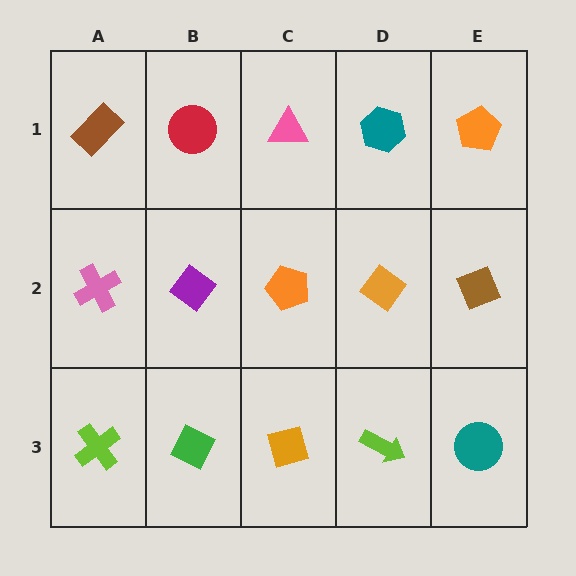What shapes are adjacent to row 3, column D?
An orange diamond (row 2, column D), an orange square (row 3, column C), a teal circle (row 3, column E).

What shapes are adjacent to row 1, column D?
An orange diamond (row 2, column D), a pink triangle (row 1, column C), an orange pentagon (row 1, column E).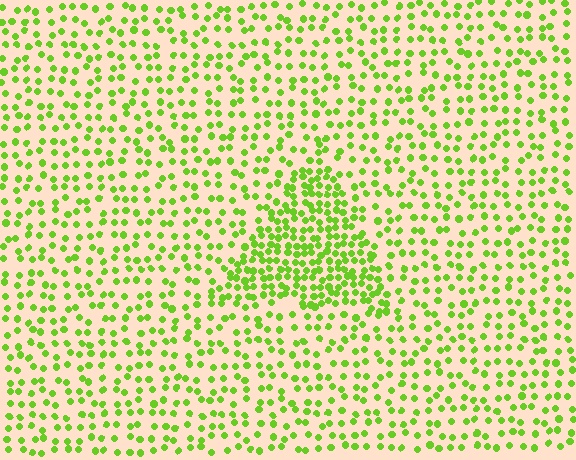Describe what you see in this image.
The image contains small lime elements arranged at two different densities. A triangle-shaped region is visible where the elements are more densely packed than the surrounding area.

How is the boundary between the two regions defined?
The boundary is defined by a change in element density (approximately 2.1x ratio). All elements are the same color, size, and shape.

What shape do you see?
I see a triangle.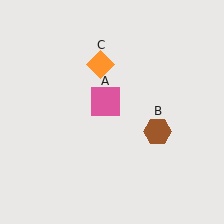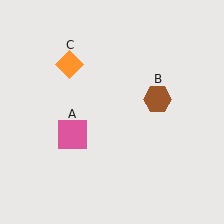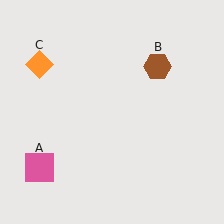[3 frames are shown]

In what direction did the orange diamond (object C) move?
The orange diamond (object C) moved left.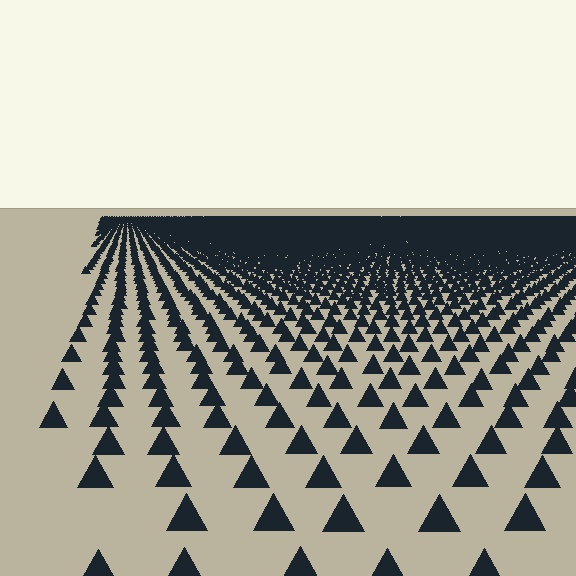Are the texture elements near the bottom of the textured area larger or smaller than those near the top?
Larger. Near the bottom, elements are closer to the viewer and appear at a bigger on-screen size.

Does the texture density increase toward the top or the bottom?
Density increases toward the top.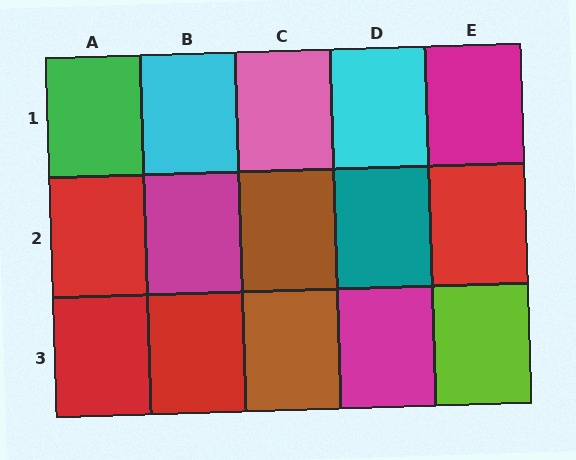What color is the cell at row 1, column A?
Green.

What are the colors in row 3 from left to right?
Red, red, brown, magenta, lime.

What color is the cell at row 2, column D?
Teal.